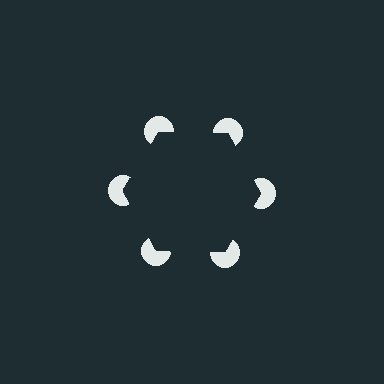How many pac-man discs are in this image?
There are 6 — one at each vertex of the illusory hexagon.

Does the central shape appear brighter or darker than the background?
It typically appears slightly darker than the background, even though no actual brightness change is drawn.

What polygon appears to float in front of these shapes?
An illusory hexagon — its edges are inferred from the aligned wedge cuts in the pac-man discs, not physically drawn.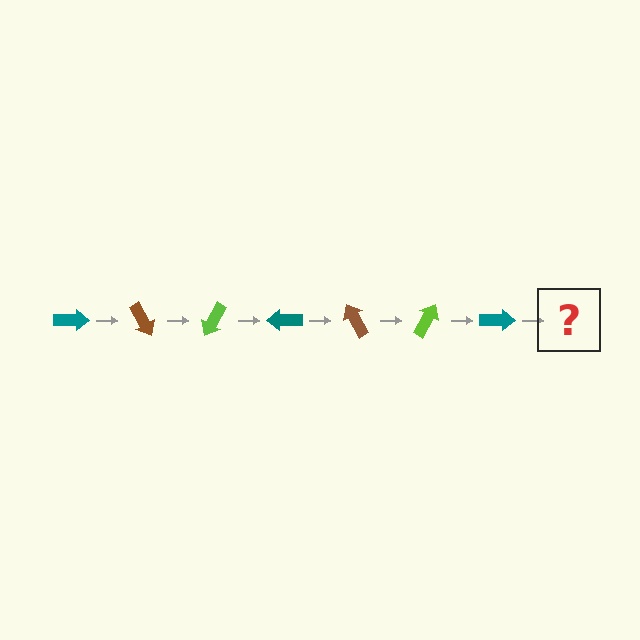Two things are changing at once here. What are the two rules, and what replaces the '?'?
The two rules are that it rotates 60 degrees each step and the color cycles through teal, brown, and lime. The '?' should be a brown arrow, rotated 420 degrees from the start.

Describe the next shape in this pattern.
It should be a brown arrow, rotated 420 degrees from the start.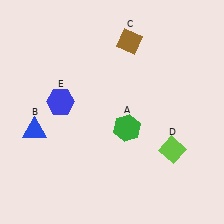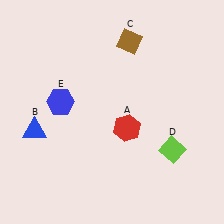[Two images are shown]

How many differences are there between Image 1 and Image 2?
There is 1 difference between the two images.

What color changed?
The hexagon (A) changed from green in Image 1 to red in Image 2.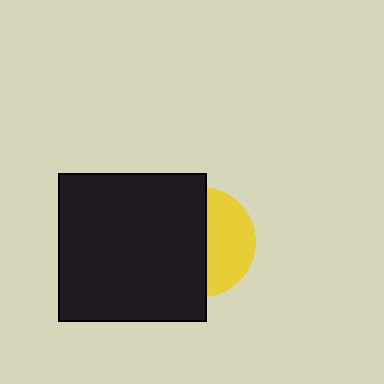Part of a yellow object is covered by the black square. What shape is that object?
It is a circle.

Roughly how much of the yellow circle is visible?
A small part of it is visible (roughly 42%).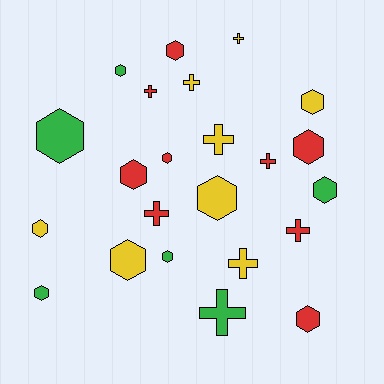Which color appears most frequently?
Red, with 9 objects.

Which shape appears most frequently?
Hexagon, with 14 objects.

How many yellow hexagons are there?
There are 4 yellow hexagons.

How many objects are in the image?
There are 23 objects.